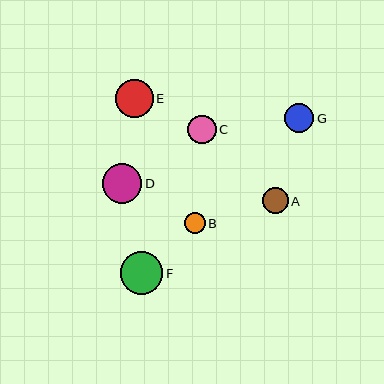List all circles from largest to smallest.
From largest to smallest: F, D, E, G, C, A, B.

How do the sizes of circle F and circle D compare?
Circle F and circle D are approximately the same size.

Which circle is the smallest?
Circle B is the smallest with a size of approximately 21 pixels.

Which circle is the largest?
Circle F is the largest with a size of approximately 42 pixels.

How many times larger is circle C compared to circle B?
Circle C is approximately 1.4 times the size of circle B.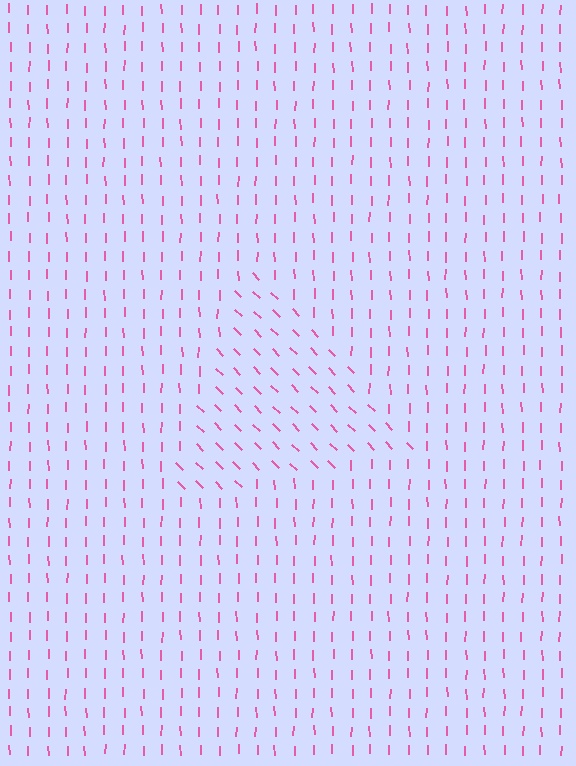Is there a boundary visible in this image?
Yes, there is a texture boundary formed by a change in line orientation.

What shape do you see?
I see a triangle.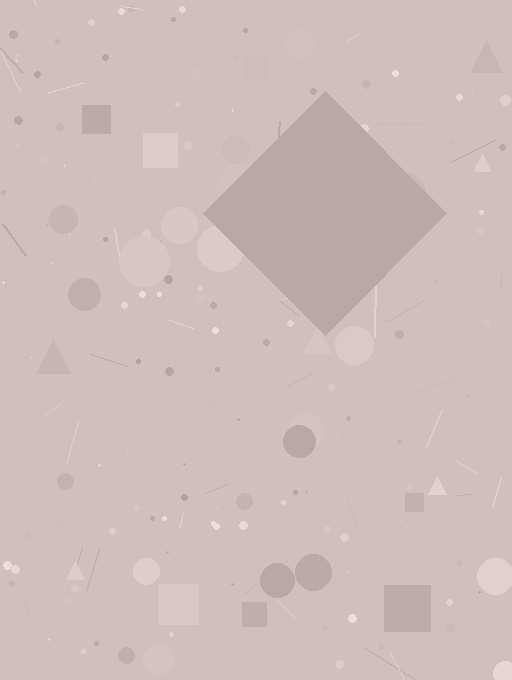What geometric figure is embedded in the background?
A diamond is embedded in the background.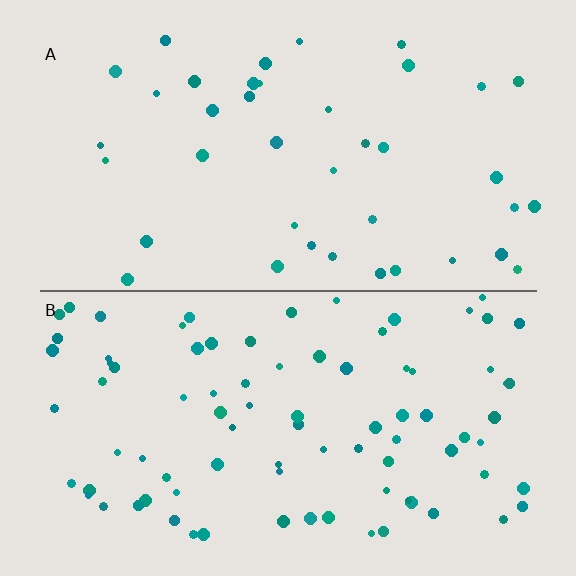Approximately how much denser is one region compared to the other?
Approximately 2.2× — region B over region A.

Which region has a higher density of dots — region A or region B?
B (the bottom).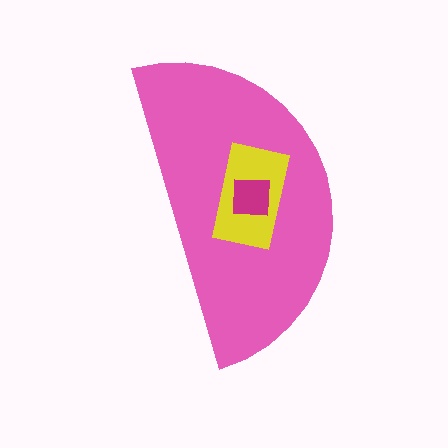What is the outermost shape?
The pink semicircle.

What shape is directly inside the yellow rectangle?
The magenta square.